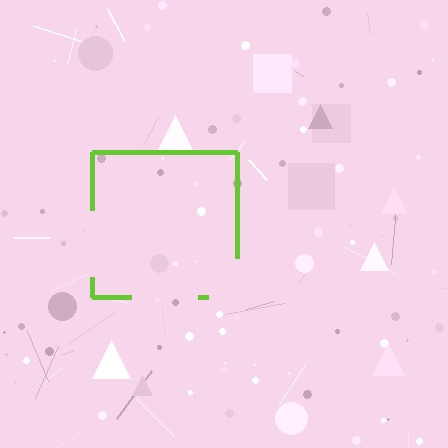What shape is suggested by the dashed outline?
The dashed outline suggests a square.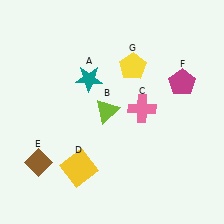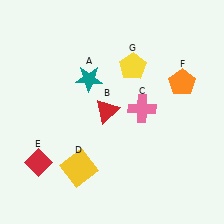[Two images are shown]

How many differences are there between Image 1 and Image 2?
There are 3 differences between the two images.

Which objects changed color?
B changed from lime to red. E changed from brown to red. F changed from magenta to orange.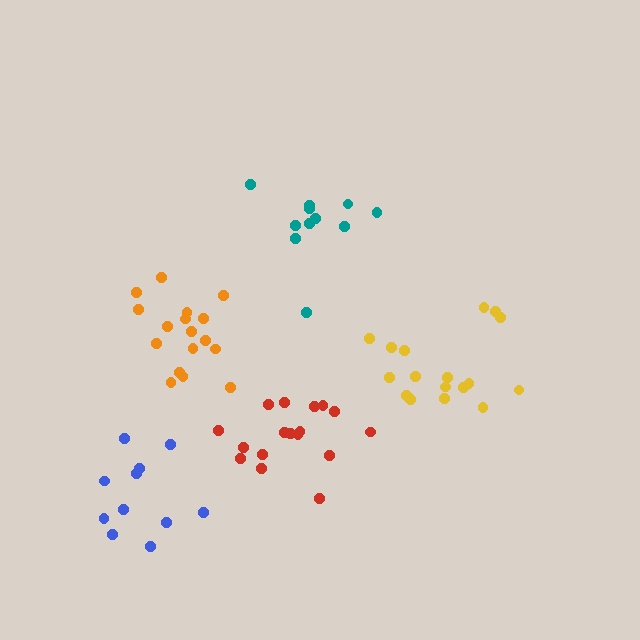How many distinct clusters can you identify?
There are 5 distinct clusters.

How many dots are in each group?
Group 1: 11 dots, Group 2: 17 dots, Group 3: 17 dots, Group 4: 11 dots, Group 5: 17 dots (73 total).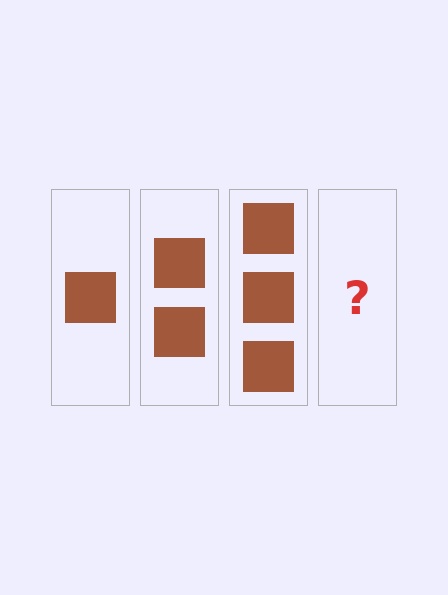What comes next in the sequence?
The next element should be 4 squares.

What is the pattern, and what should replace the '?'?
The pattern is that each step adds one more square. The '?' should be 4 squares.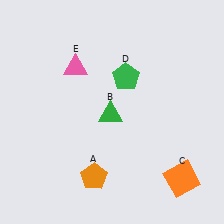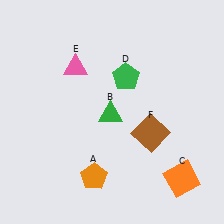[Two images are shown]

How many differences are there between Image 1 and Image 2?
There is 1 difference between the two images.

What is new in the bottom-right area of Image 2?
A brown square (F) was added in the bottom-right area of Image 2.